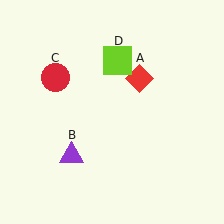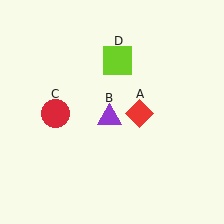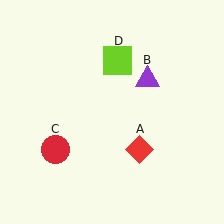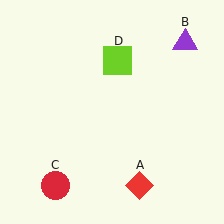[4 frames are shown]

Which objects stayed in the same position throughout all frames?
Lime square (object D) remained stationary.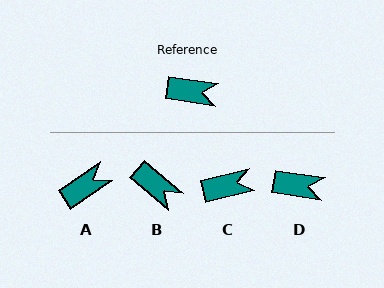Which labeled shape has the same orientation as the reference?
D.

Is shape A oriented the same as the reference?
No, it is off by about 42 degrees.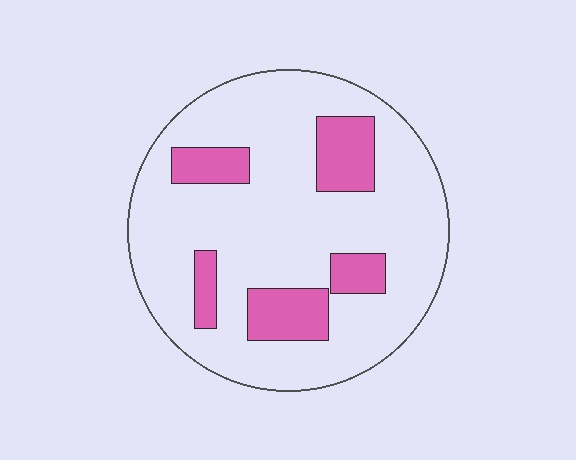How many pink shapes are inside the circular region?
5.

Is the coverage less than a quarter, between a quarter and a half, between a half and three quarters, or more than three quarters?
Less than a quarter.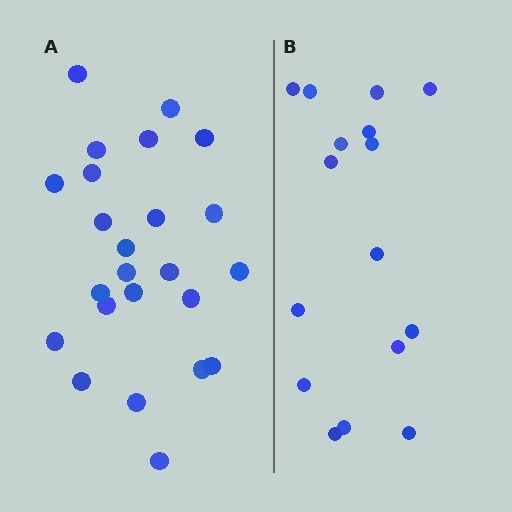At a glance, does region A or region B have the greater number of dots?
Region A (the left region) has more dots.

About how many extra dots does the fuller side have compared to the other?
Region A has roughly 8 or so more dots than region B.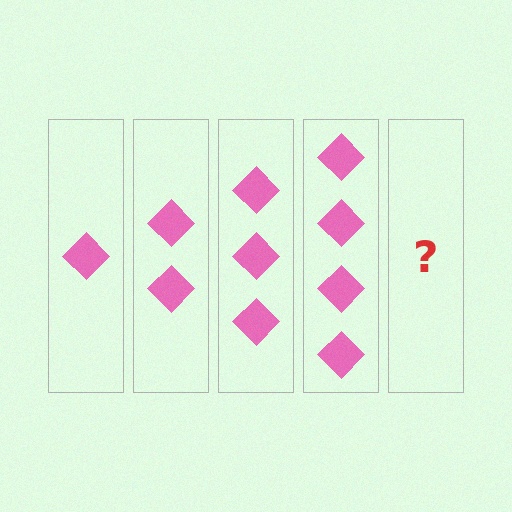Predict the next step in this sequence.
The next step is 5 diamonds.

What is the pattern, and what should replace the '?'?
The pattern is that each step adds one more diamond. The '?' should be 5 diamonds.